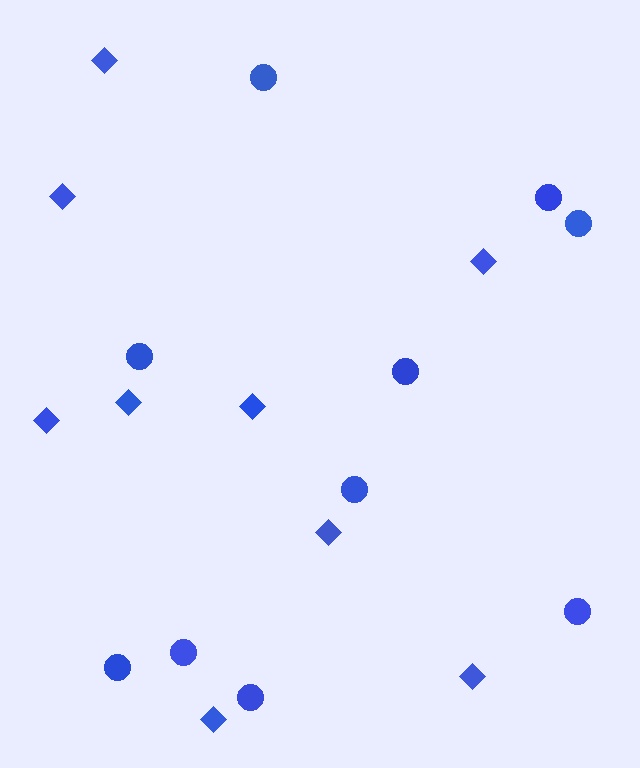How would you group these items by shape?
There are 2 groups: one group of circles (10) and one group of diamonds (9).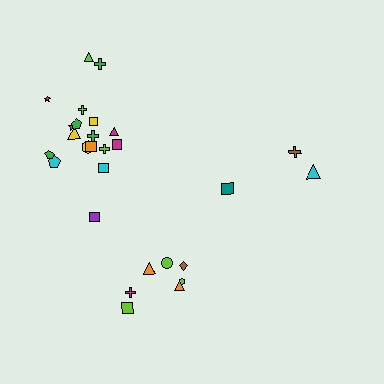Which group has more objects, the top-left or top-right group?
The top-left group.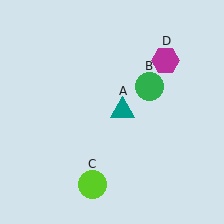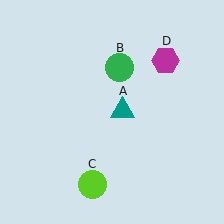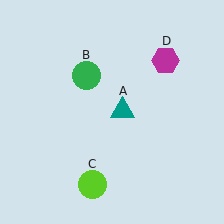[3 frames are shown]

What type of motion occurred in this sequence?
The green circle (object B) rotated counterclockwise around the center of the scene.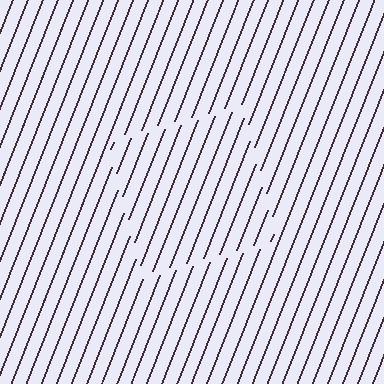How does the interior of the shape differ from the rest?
The interior of the shape contains the same grating, shifted by half a period — the contour is defined by the phase discontinuity where line-ends from the inner and outer gratings abut.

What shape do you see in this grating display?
An illusory square. The interior of the shape contains the same grating, shifted by half a period — the contour is defined by the phase discontinuity where line-ends from the inner and outer gratings abut.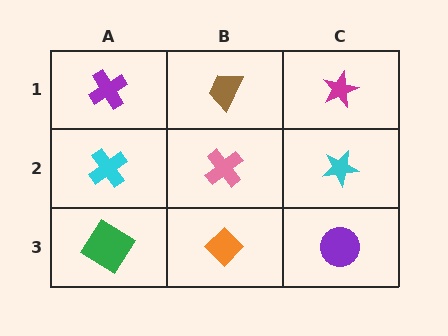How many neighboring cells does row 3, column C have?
2.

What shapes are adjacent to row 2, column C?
A magenta star (row 1, column C), a purple circle (row 3, column C), a pink cross (row 2, column B).